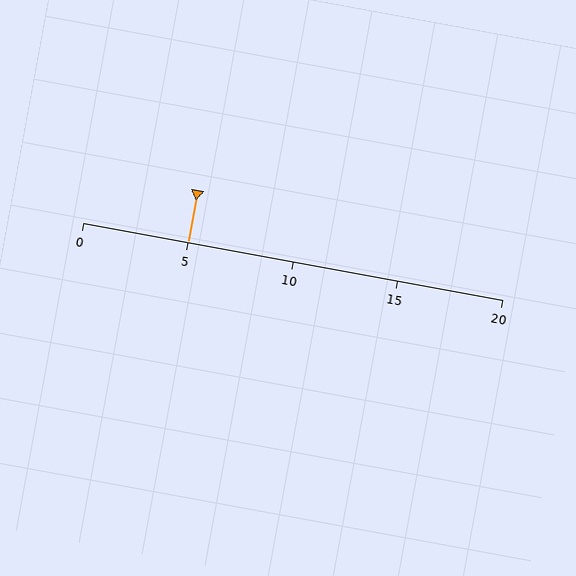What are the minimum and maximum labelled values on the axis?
The axis runs from 0 to 20.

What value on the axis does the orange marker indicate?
The marker indicates approximately 5.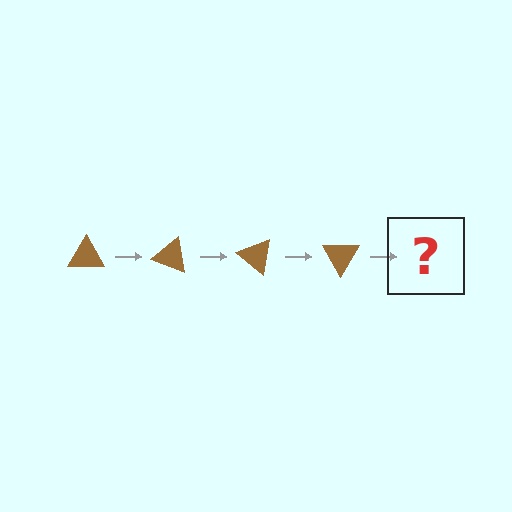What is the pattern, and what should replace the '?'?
The pattern is that the triangle rotates 20 degrees each step. The '?' should be a brown triangle rotated 80 degrees.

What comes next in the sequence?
The next element should be a brown triangle rotated 80 degrees.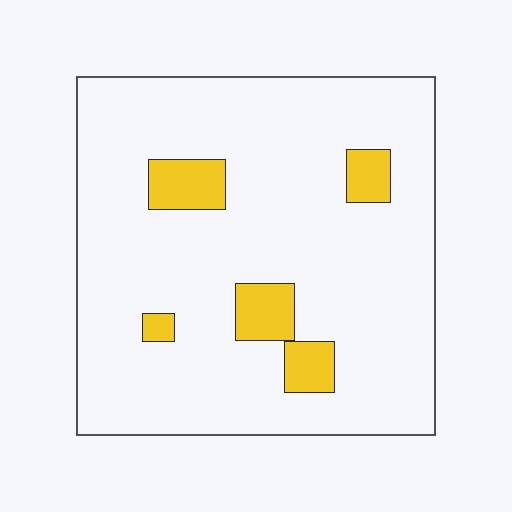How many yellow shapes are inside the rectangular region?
5.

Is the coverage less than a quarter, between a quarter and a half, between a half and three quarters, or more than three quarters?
Less than a quarter.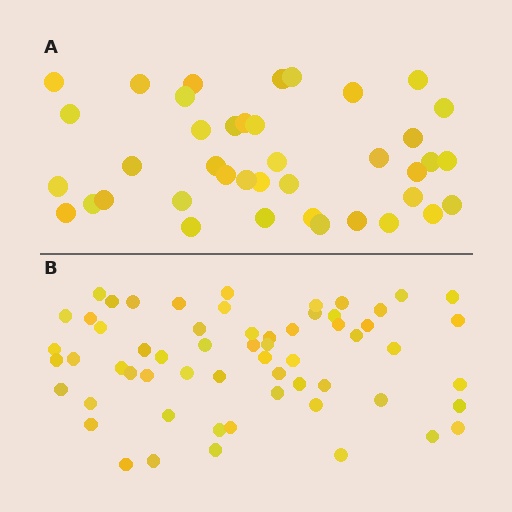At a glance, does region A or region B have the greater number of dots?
Region B (the bottom region) has more dots.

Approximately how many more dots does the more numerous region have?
Region B has approximately 20 more dots than region A.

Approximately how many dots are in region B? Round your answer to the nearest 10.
About 60 dots.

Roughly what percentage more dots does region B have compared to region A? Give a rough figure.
About 50% more.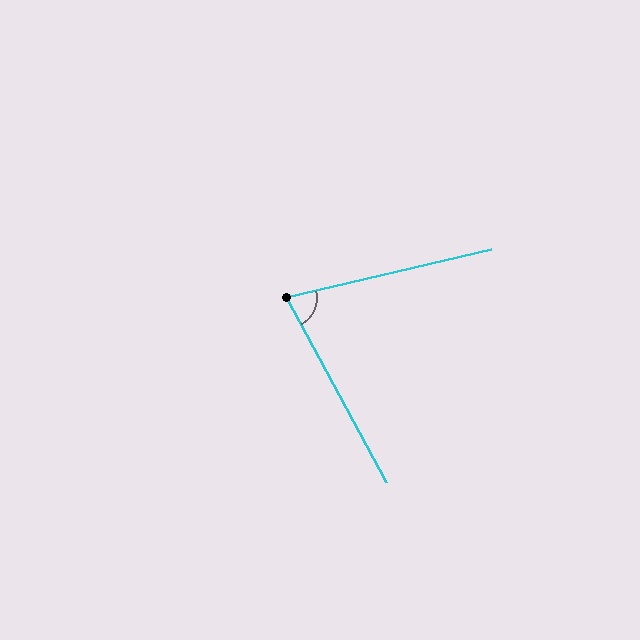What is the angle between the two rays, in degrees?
Approximately 75 degrees.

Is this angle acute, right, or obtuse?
It is acute.